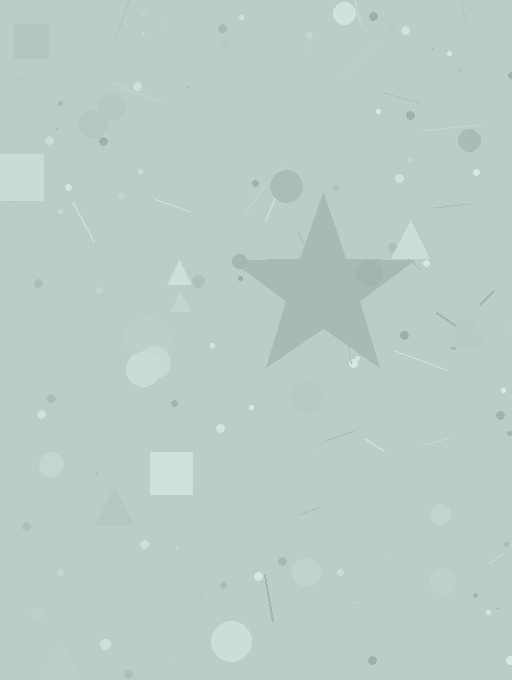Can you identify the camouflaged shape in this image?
The camouflaged shape is a star.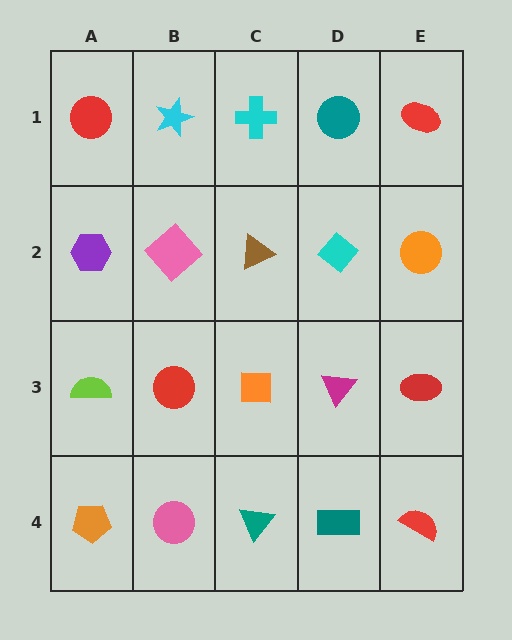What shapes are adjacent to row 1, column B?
A pink diamond (row 2, column B), a red circle (row 1, column A), a cyan cross (row 1, column C).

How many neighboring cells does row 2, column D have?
4.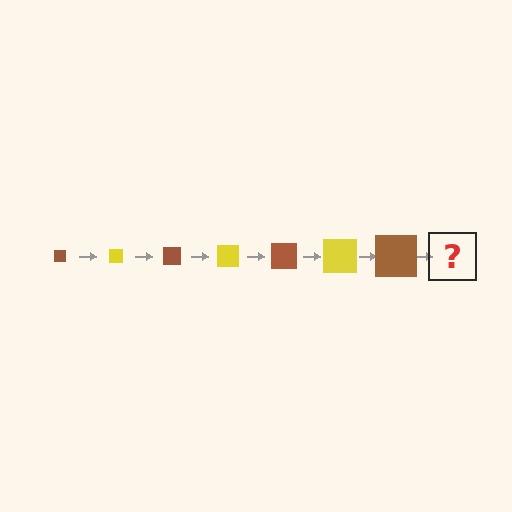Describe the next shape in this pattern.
It should be a yellow square, larger than the previous one.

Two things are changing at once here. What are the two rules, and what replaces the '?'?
The two rules are that the square grows larger each step and the color cycles through brown and yellow. The '?' should be a yellow square, larger than the previous one.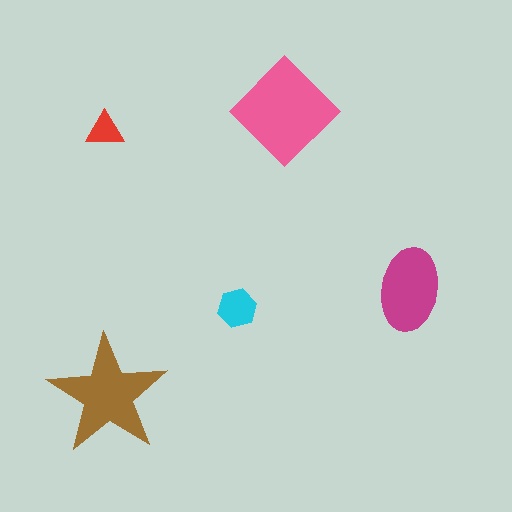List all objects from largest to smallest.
The pink diamond, the brown star, the magenta ellipse, the cyan hexagon, the red triangle.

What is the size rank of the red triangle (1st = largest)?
5th.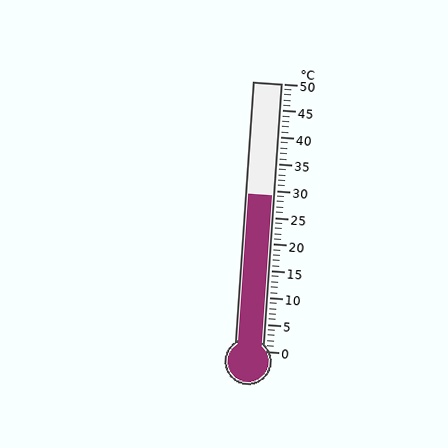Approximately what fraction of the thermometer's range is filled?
The thermometer is filled to approximately 60% of its range.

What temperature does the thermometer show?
The thermometer shows approximately 29°C.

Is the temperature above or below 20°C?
The temperature is above 20°C.